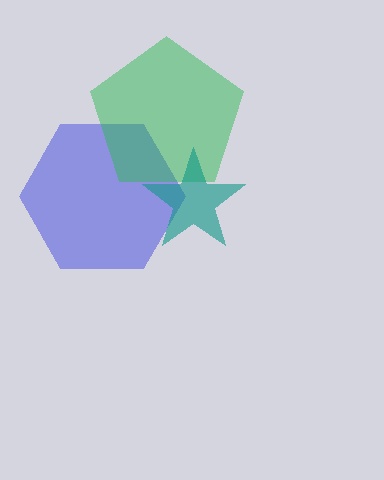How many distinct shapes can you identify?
There are 3 distinct shapes: a blue hexagon, a green pentagon, a teal star.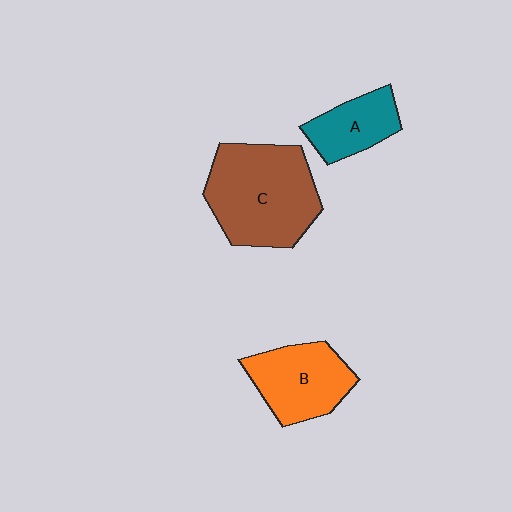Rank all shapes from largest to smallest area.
From largest to smallest: C (brown), B (orange), A (teal).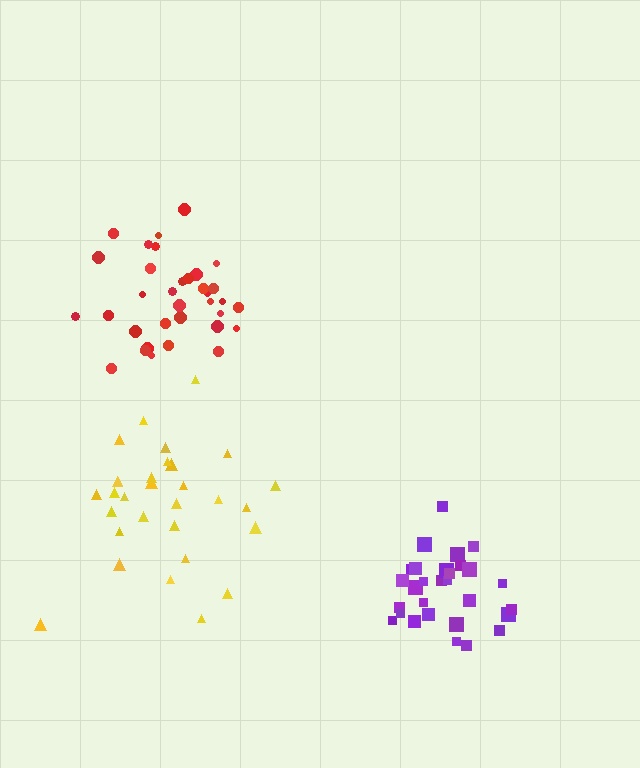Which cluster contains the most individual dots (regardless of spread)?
Red (34).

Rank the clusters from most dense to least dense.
purple, red, yellow.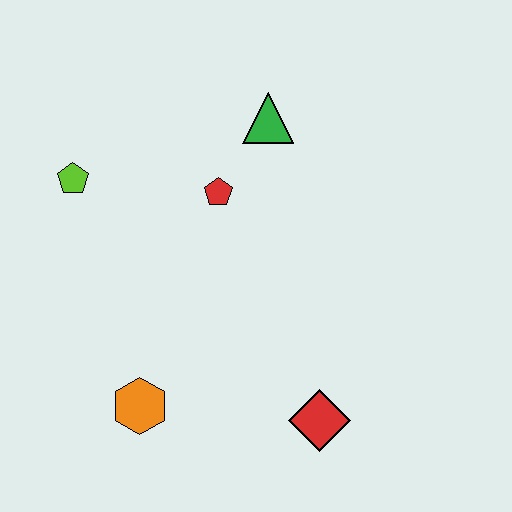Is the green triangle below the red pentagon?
No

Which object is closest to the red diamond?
The orange hexagon is closest to the red diamond.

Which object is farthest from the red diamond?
The lime pentagon is farthest from the red diamond.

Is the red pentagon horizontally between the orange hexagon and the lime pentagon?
No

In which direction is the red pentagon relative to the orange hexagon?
The red pentagon is above the orange hexagon.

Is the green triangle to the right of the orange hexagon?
Yes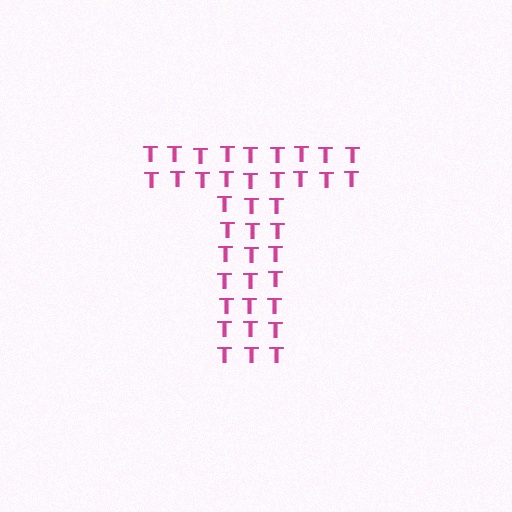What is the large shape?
The large shape is the letter T.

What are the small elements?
The small elements are letter T's.